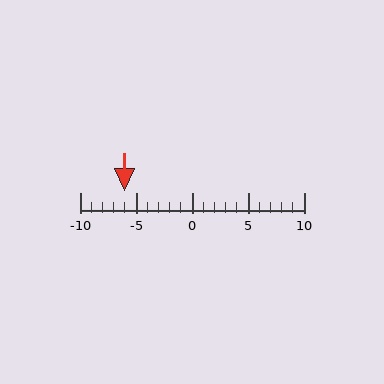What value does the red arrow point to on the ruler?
The red arrow points to approximately -6.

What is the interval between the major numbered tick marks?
The major tick marks are spaced 5 units apart.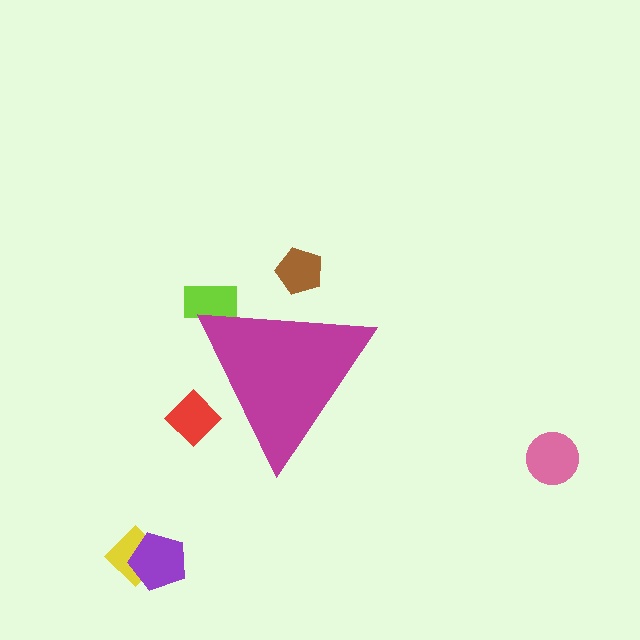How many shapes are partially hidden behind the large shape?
3 shapes are partially hidden.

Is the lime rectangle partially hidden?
Yes, the lime rectangle is partially hidden behind the magenta triangle.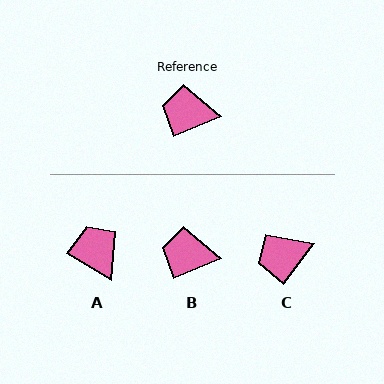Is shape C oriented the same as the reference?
No, it is off by about 30 degrees.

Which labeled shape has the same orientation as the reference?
B.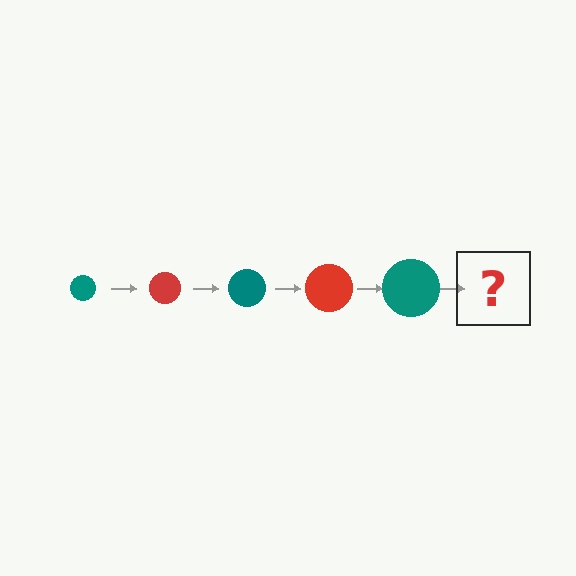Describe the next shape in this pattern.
It should be a red circle, larger than the previous one.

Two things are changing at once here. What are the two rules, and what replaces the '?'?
The two rules are that the circle grows larger each step and the color cycles through teal and red. The '?' should be a red circle, larger than the previous one.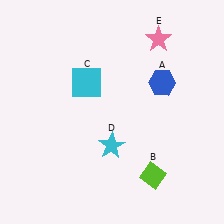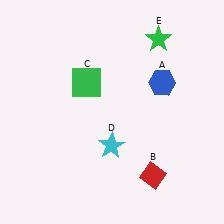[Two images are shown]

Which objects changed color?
B changed from lime to red. C changed from cyan to green. E changed from pink to green.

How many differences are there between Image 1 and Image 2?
There are 3 differences between the two images.